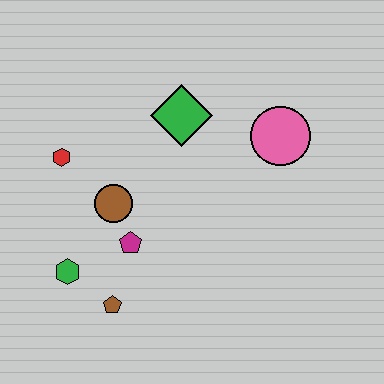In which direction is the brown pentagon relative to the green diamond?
The brown pentagon is below the green diamond.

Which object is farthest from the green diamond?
The brown pentagon is farthest from the green diamond.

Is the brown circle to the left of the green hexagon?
No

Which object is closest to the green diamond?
The pink circle is closest to the green diamond.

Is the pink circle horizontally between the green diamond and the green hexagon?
No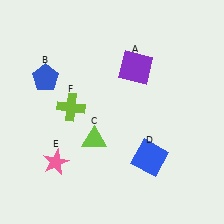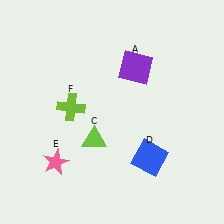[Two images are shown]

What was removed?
The blue pentagon (B) was removed in Image 2.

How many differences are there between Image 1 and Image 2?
There is 1 difference between the two images.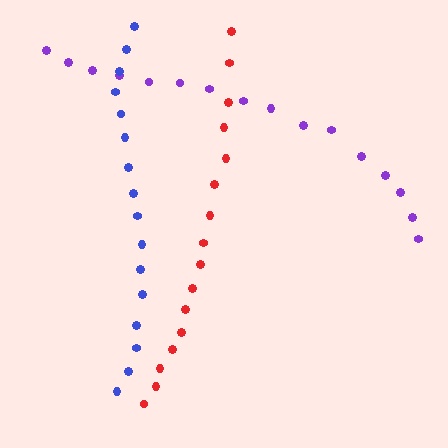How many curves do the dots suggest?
There are 3 distinct paths.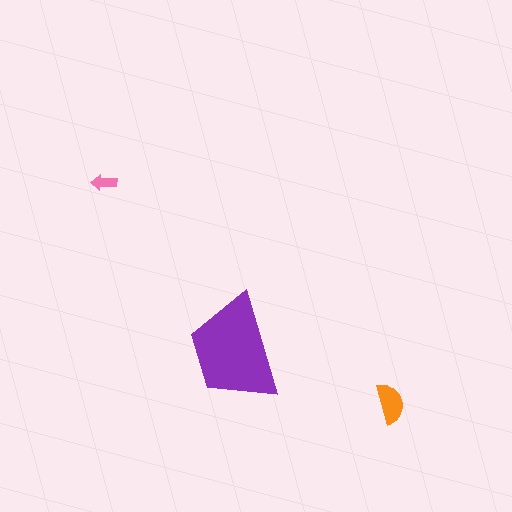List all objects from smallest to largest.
The pink arrow, the orange semicircle, the purple trapezoid.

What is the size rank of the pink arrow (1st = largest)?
3rd.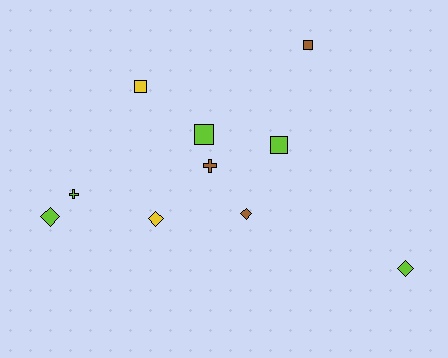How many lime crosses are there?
There is 1 lime cross.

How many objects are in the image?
There are 10 objects.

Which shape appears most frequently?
Square, with 4 objects.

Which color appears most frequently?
Lime, with 5 objects.